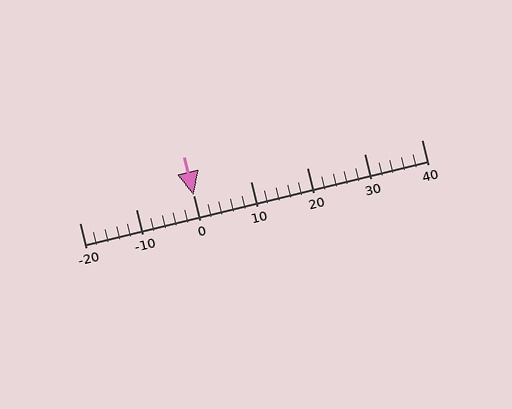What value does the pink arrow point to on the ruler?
The pink arrow points to approximately 0.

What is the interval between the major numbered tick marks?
The major tick marks are spaced 10 units apart.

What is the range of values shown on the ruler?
The ruler shows values from -20 to 40.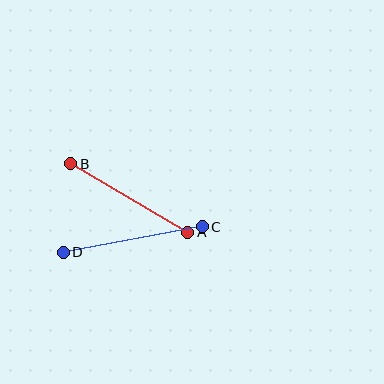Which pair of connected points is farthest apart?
Points C and D are farthest apart.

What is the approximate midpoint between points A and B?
The midpoint is at approximately (129, 198) pixels.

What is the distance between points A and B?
The distance is approximately 136 pixels.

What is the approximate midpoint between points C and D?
The midpoint is at approximately (133, 239) pixels.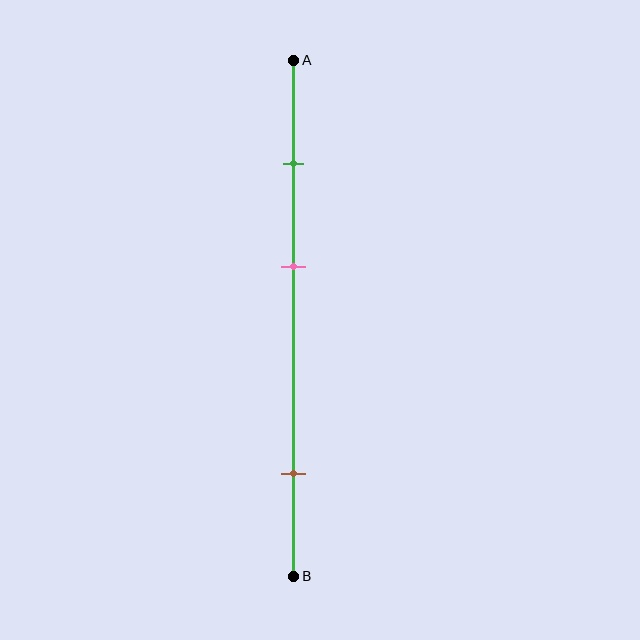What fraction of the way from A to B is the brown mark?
The brown mark is approximately 80% (0.8) of the way from A to B.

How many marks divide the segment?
There are 3 marks dividing the segment.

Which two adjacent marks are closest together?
The green and pink marks are the closest adjacent pair.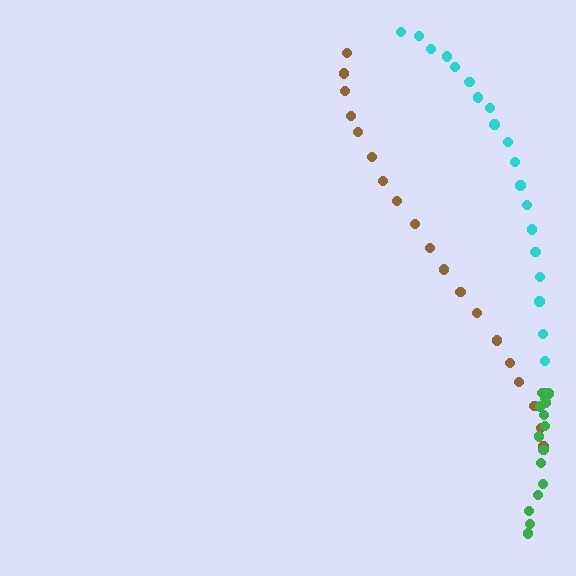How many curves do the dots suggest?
There are 3 distinct paths.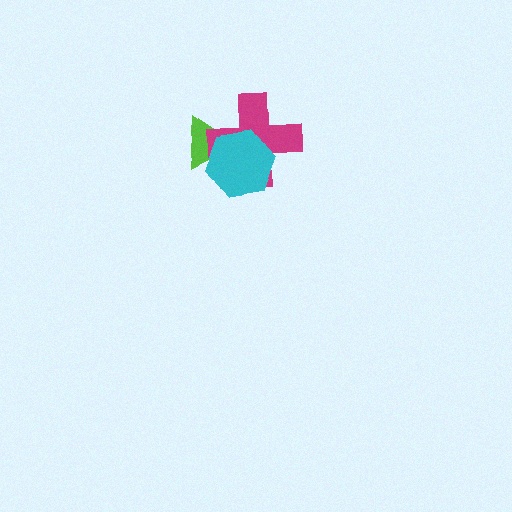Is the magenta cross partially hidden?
Yes, it is partially covered by another shape.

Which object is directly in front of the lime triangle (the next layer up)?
The magenta cross is directly in front of the lime triangle.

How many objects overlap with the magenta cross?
2 objects overlap with the magenta cross.